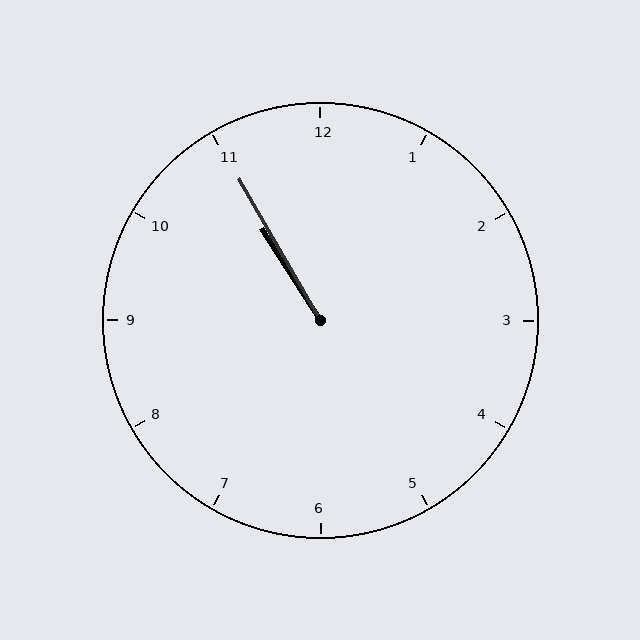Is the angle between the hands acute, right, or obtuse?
It is acute.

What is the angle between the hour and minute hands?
Approximately 2 degrees.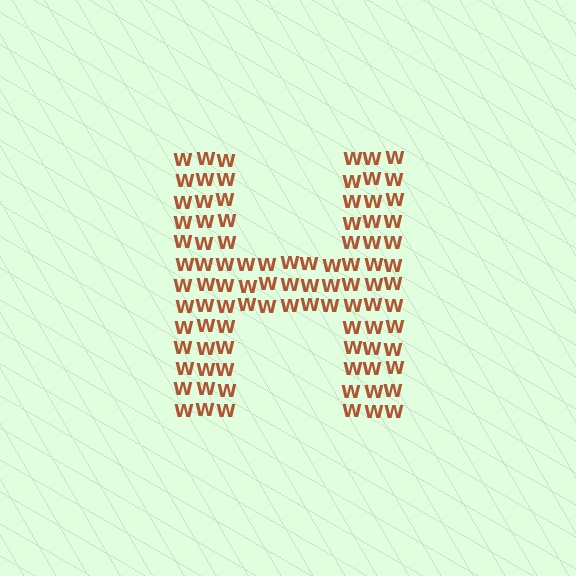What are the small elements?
The small elements are letter W's.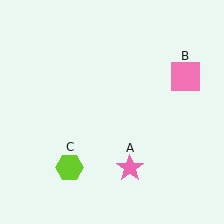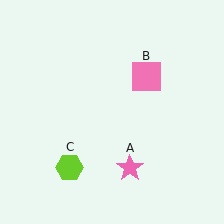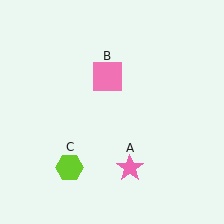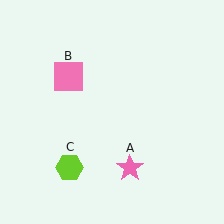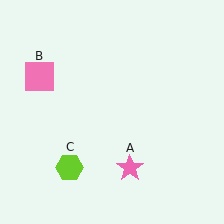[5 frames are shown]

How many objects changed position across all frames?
1 object changed position: pink square (object B).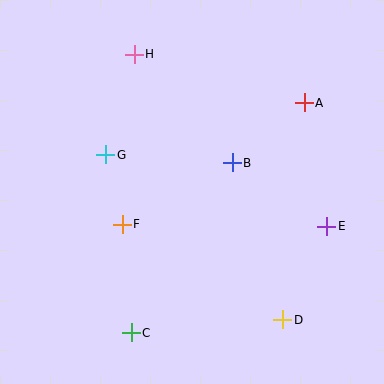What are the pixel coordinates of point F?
Point F is at (122, 224).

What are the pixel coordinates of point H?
Point H is at (134, 54).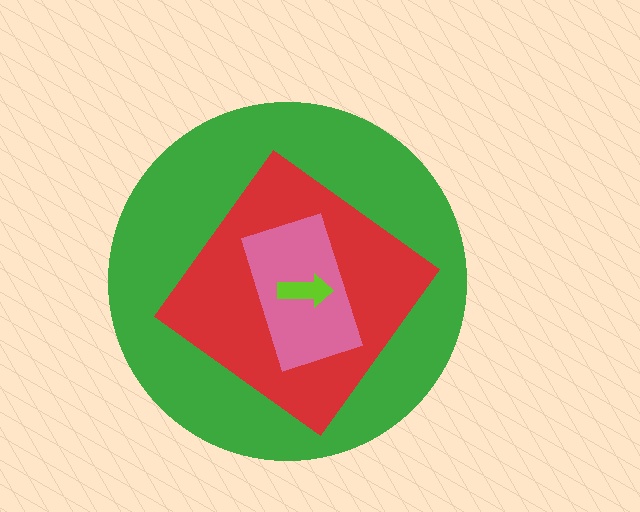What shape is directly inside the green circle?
The red diamond.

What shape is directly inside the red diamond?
The pink rectangle.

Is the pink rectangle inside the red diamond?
Yes.